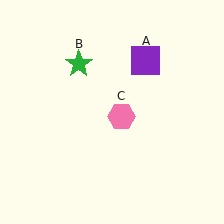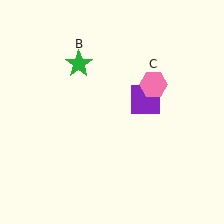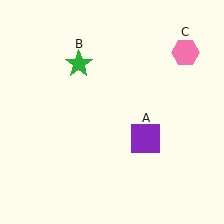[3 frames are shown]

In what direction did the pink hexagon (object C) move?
The pink hexagon (object C) moved up and to the right.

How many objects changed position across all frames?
2 objects changed position: purple square (object A), pink hexagon (object C).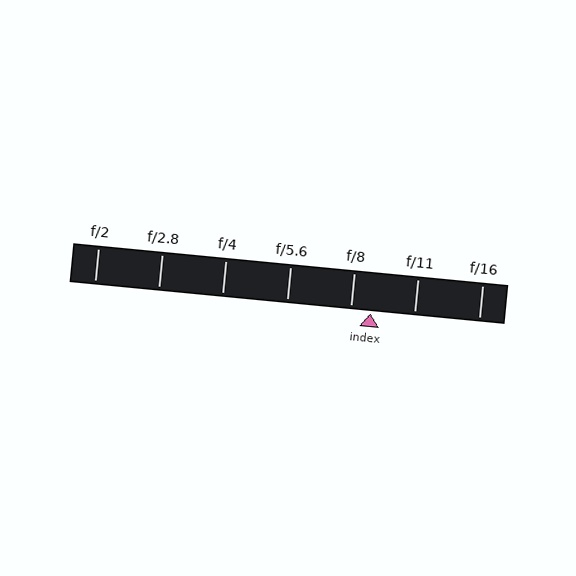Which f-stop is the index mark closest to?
The index mark is closest to f/8.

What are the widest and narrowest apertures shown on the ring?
The widest aperture shown is f/2 and the narrowest is f/16.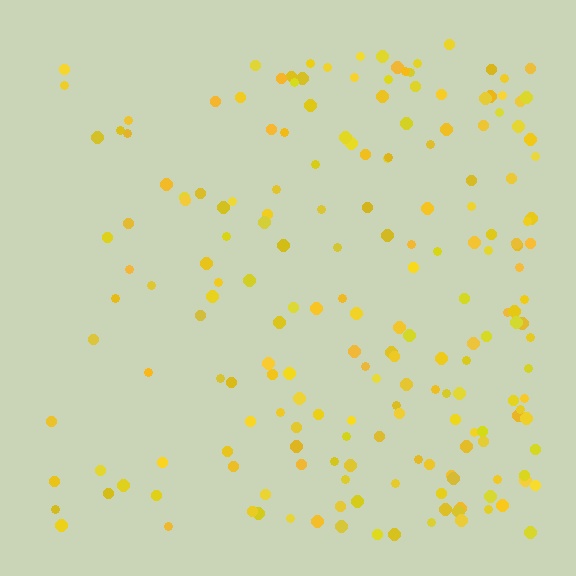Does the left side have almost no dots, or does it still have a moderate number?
Still a moderate number, just noticeably fewer than the right.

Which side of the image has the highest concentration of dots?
The right.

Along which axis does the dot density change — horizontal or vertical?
Horizontal.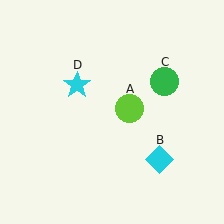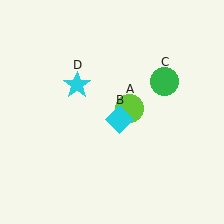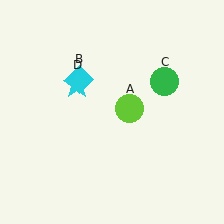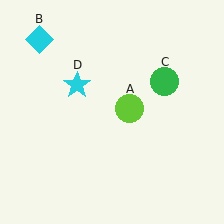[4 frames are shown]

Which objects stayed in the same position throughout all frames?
Lime circle (object A) and green circle (object C) and cyan star (object D) remained stationary.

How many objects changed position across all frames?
1 object changed position: cyan diamond (object B).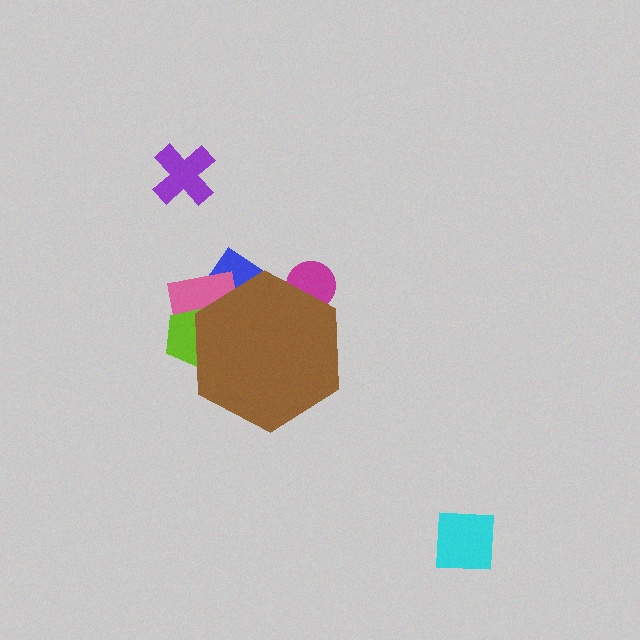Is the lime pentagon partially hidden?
Yes, the lime pentagon is partially hidden behind the brown hexagon.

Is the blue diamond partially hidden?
Yes, the blue diamond is partially hidden behind the brown hexagon.